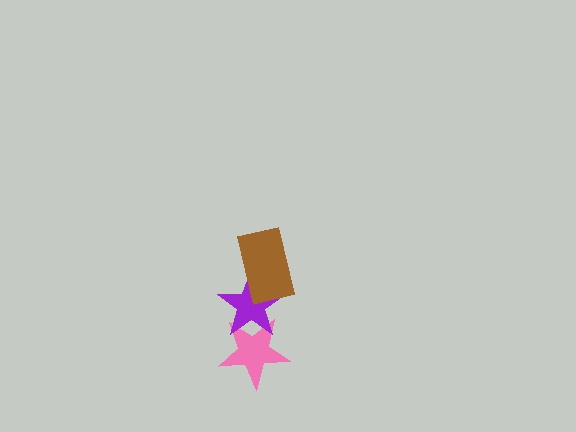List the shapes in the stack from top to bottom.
From top to bottom: the brown rectangle, the purple star, the pink star.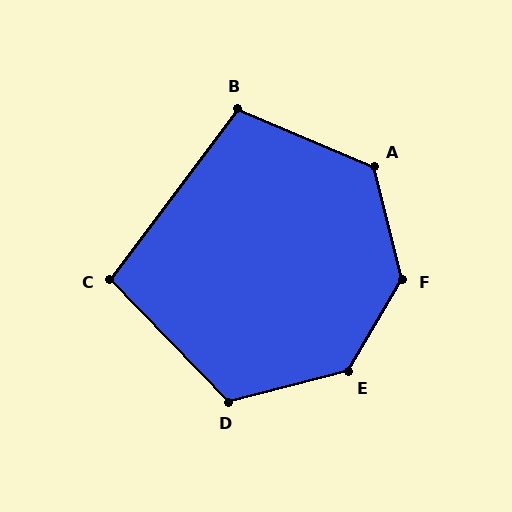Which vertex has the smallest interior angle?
C, at approximately 99 degrees.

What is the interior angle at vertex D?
Approximately 120 degrees (obtuse).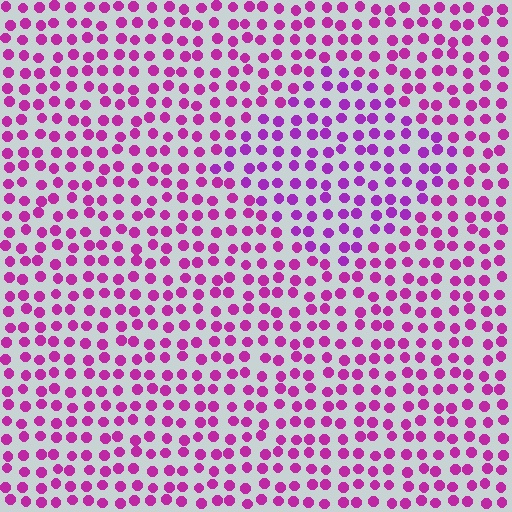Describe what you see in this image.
The image is filled with small magenta elements in a uniform arrangement. A diamond-shaped region is visible where the elements are tinted to a slightly different hue, forming a subtle color boundary.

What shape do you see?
I see a diamond.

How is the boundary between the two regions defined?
The boundary is defined purely by a slight shift in hue (about 22 degrees). Spacing, size, and orientation are identical on both sides.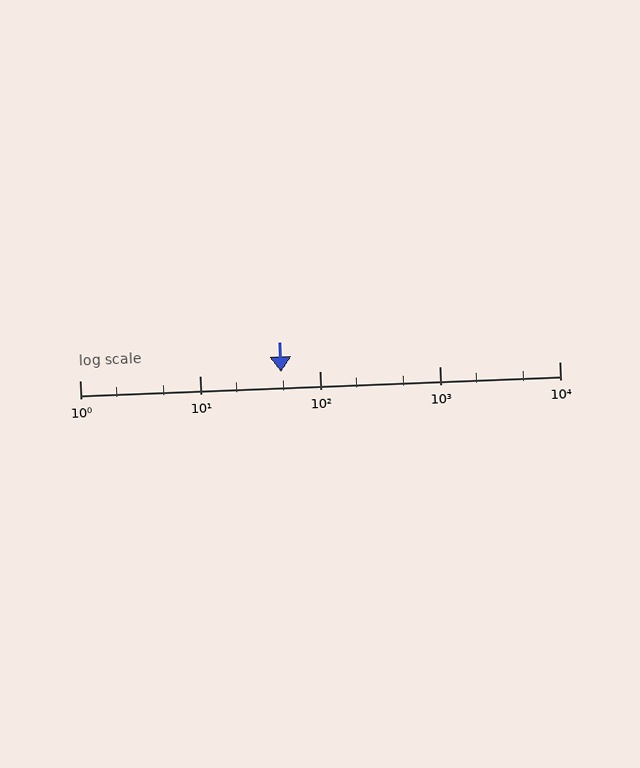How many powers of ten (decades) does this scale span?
The scale spans 4 decades, from 1 to 10000.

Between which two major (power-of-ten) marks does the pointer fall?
The pointer is between 10 and 100.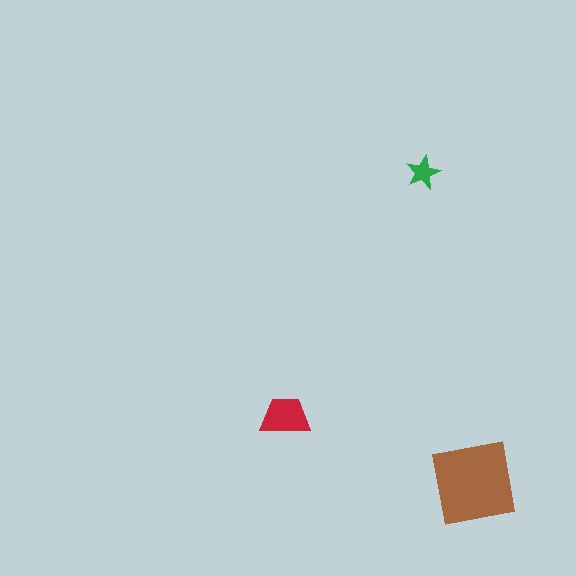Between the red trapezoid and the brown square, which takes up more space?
The brown square.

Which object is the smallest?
The green star.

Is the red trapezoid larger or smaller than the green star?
Larger.